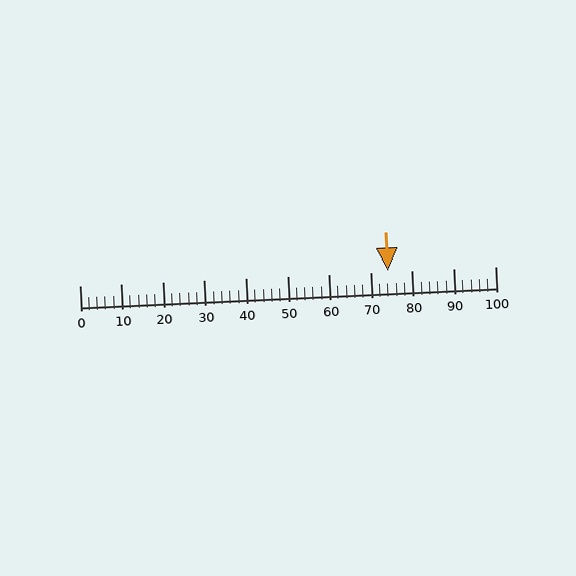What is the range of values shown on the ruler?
The ruler shows values from 0 to 100.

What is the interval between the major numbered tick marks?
The major tick marks are spaced 10 units apart.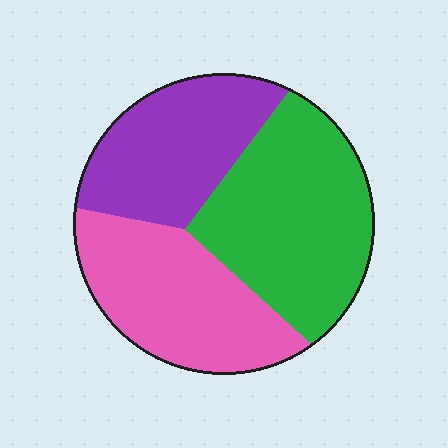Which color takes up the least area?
Purple, at roughly 30%.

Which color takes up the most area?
Green, at roughly 40%.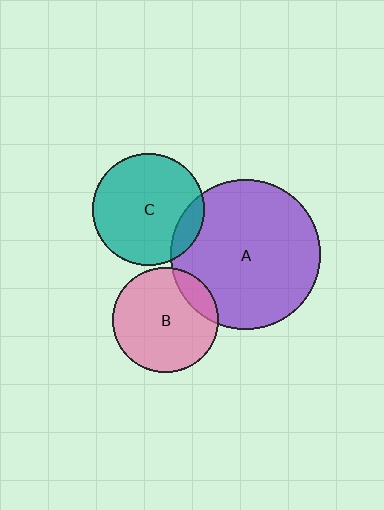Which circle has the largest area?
Circle A (purple).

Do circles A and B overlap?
Yes.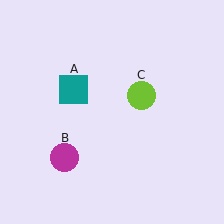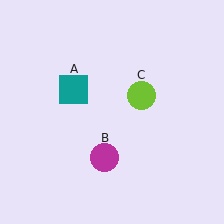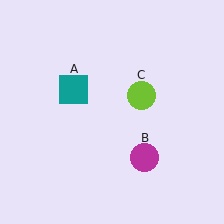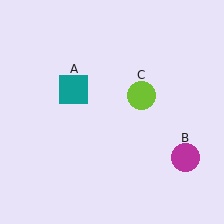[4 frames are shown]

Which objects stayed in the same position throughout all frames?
Teal square (object A) and lime circle (object C) remained stationary.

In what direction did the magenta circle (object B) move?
The magenta circle (object B) moved right.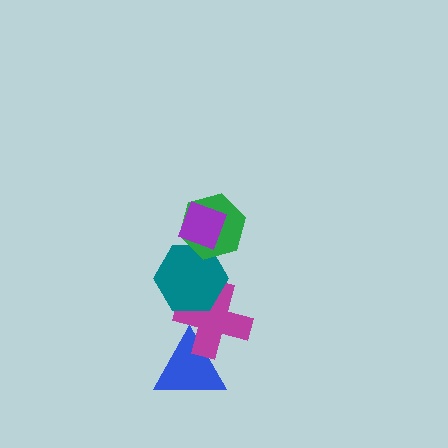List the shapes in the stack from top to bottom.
From top to bottom: the purple diamond, the green hexagon, the teal hexagon, the magenta cross, the blue triangle.